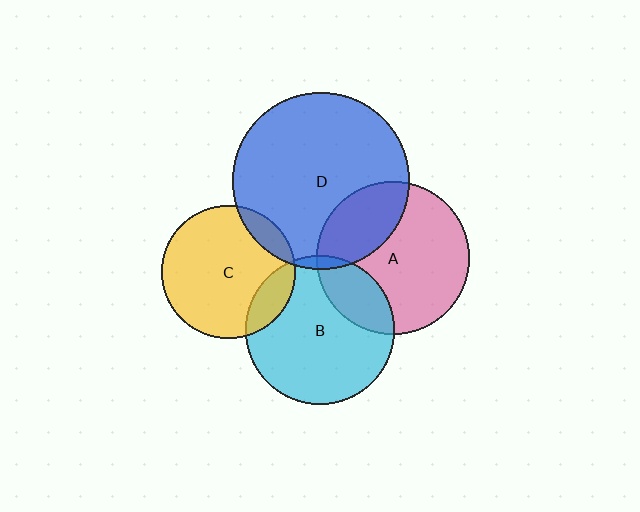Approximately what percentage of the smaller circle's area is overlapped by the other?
Approximately 15%.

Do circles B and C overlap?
Yes.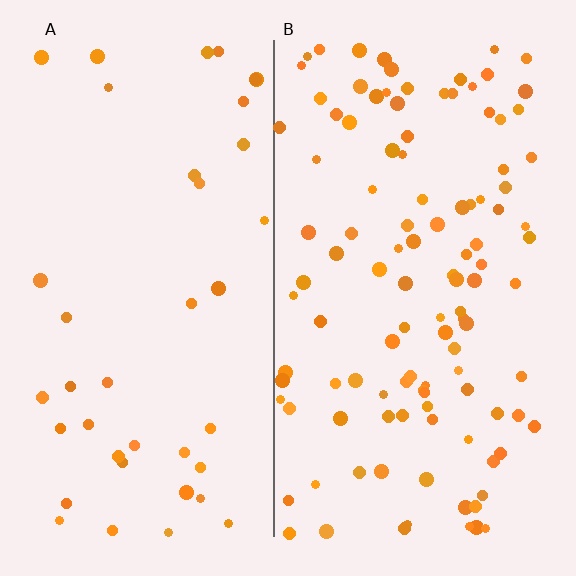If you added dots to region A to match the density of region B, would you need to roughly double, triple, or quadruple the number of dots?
Approximately triple.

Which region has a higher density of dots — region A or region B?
B (the right).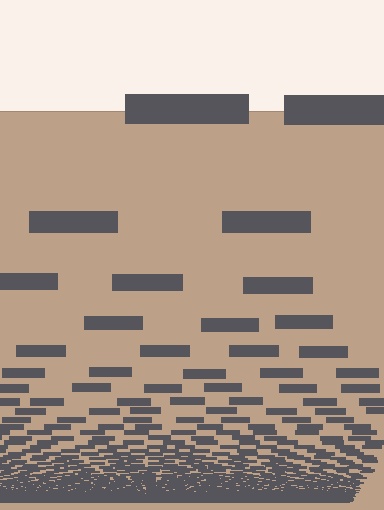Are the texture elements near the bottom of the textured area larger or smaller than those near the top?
Smaller. The gradient is inverted — elements near the bottom are smaller and denser.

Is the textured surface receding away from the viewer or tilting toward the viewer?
The surface appears to tilt toward the viewer. Texture elements get larger and sparser toward the top.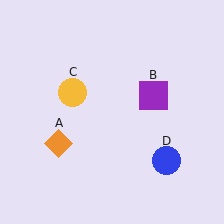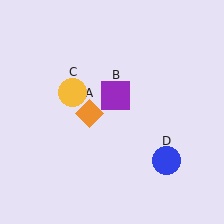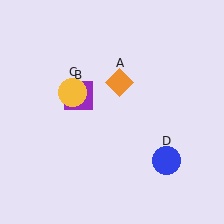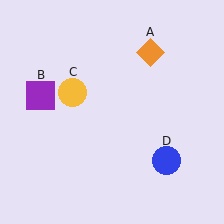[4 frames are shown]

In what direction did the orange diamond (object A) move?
The orange diamond (object A) moved up and to the right.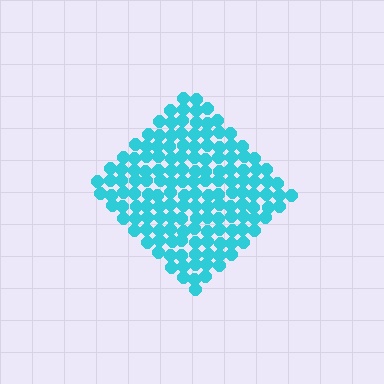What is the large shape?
The large shape is a diamond.